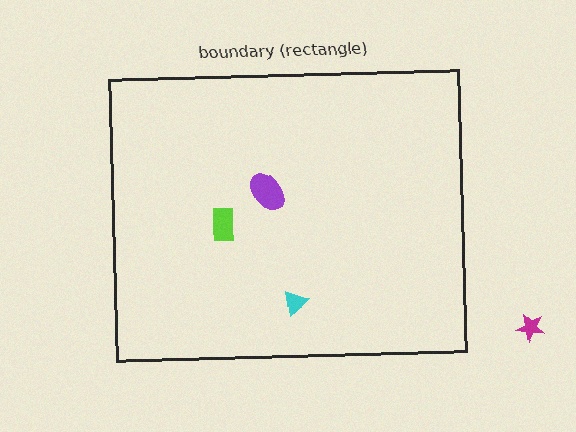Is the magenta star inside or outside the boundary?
Outside.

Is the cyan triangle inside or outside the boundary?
Inside.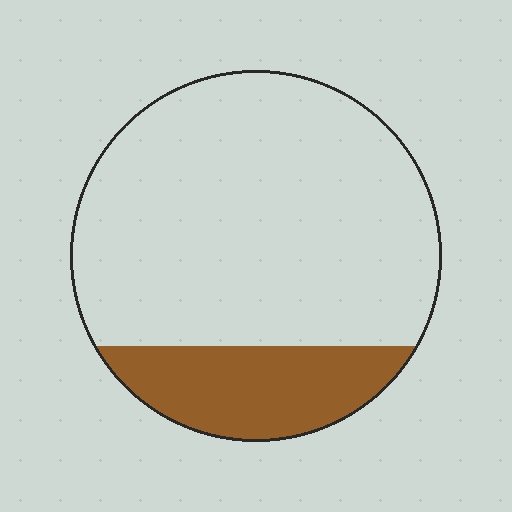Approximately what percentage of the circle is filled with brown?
Approximately 20%.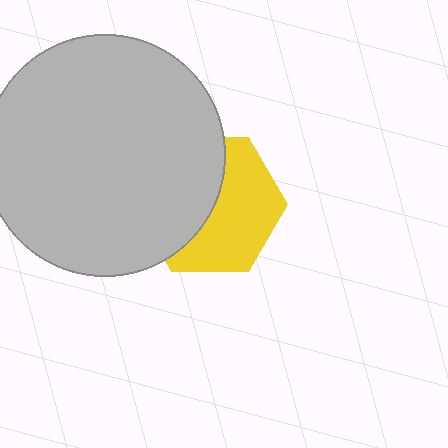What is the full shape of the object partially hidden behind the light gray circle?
The partially hidden object is a yellow hexagon.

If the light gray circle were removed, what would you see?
You would see the complete yellow hexagon.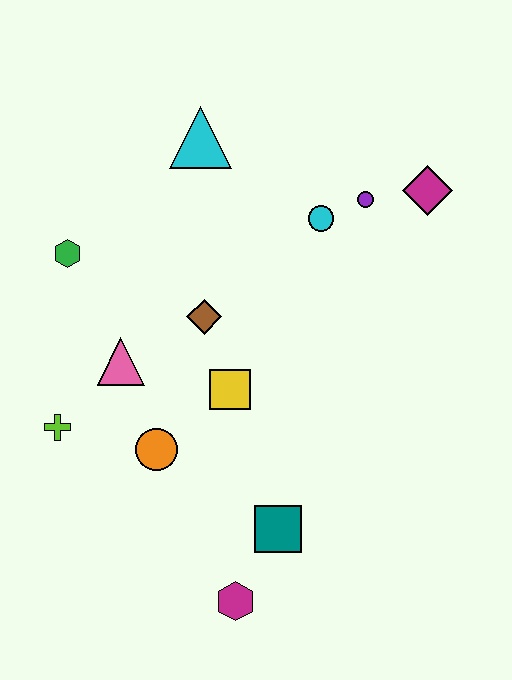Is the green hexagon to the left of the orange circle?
Yes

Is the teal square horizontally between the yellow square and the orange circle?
No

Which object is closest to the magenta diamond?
The purple circle is closest to the magenta diamond.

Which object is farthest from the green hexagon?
The magenta hexagon is farthest from the green hexagon.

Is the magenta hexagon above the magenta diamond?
No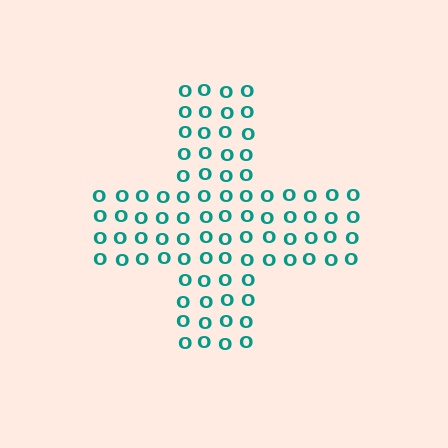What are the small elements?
The small elements are letter O's.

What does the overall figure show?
The overall figure shows a cross.